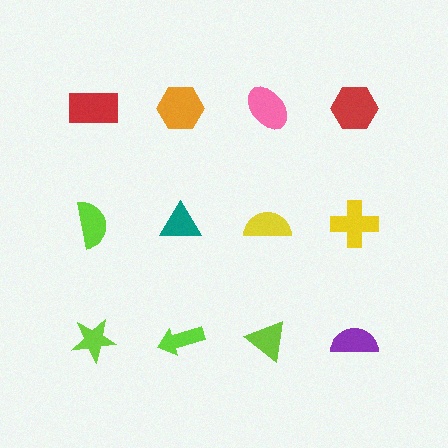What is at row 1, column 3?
A pink ellipse.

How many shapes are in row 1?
4 shapes.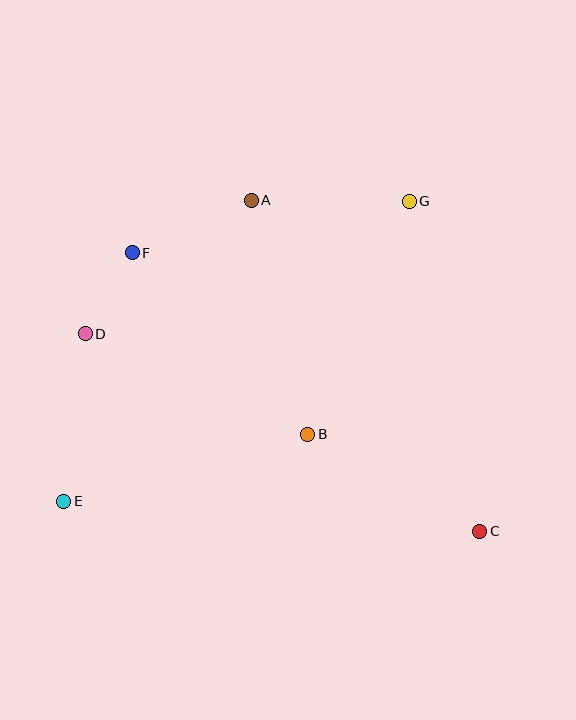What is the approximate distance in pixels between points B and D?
The distance between B and D is approximately 244 pixels.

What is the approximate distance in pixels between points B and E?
The distance between B and E is approximately 253 pixels.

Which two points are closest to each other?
Points D and F are closest to each other.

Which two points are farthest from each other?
Points E and G are farthest from each other.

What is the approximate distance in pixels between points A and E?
The distance between A and E is approximately 355 pixels.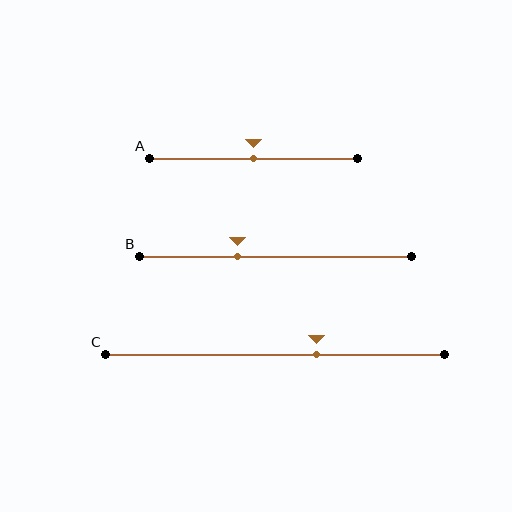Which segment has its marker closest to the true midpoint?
Segment A has its marker closest to the true midpoint.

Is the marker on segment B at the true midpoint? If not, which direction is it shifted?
No, the marker on segment B is shifted to the left by about 14% of the segment length.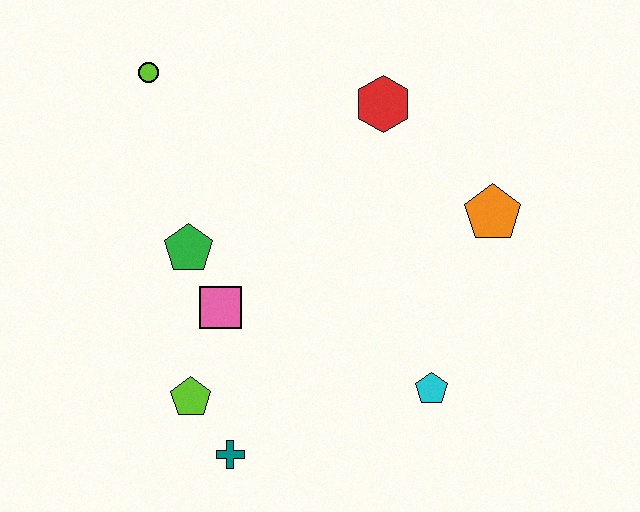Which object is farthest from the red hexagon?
The teal cross is farthest from the red hexagon.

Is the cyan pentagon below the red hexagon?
Yes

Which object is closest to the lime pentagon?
The teal cross is closest to the lime pentagon.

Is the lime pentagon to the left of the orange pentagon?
Yes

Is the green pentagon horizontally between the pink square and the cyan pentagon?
No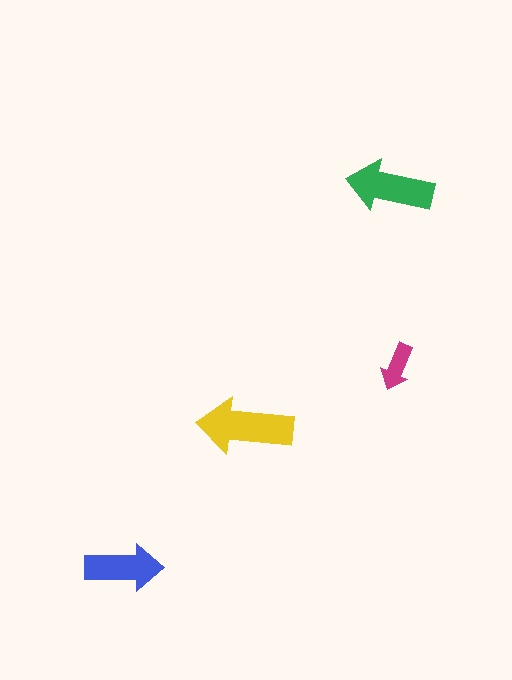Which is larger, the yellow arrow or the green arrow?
The yellow one.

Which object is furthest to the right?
The magenta arrow is rightmost.